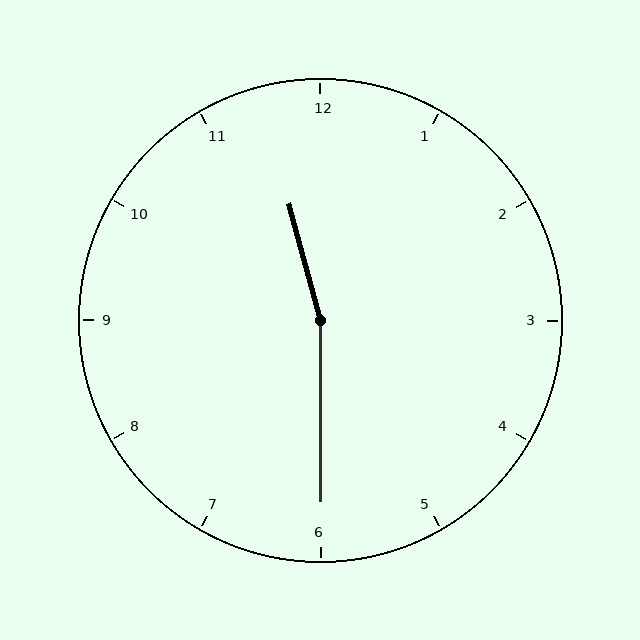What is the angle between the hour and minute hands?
Approximately 165 degrees.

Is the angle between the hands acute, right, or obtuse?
It is obtuse.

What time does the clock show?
11:30.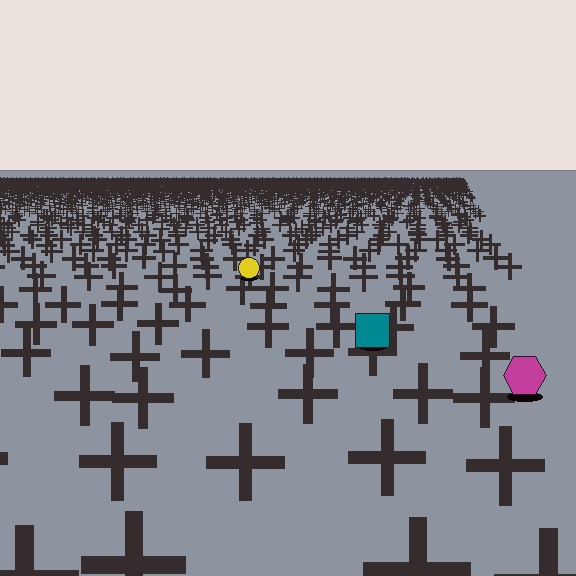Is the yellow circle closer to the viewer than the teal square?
No. The teal square is closer — you can tell from the texture gradient: the ground texture is coarser near it.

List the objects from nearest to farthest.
From nearest to farthest: the magenta hexagon, the teal square, the yellow circle.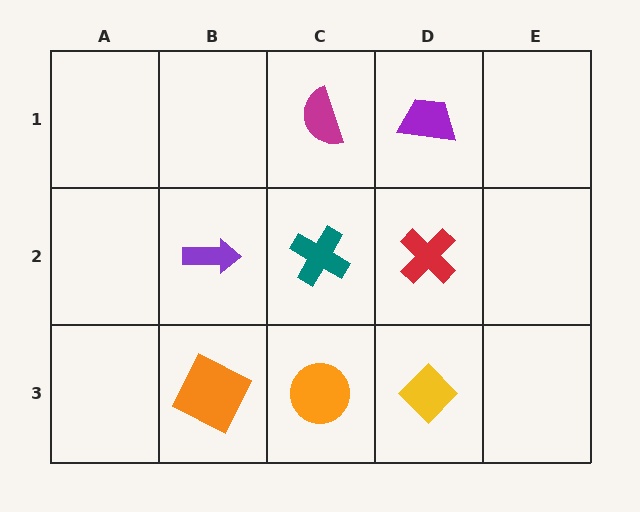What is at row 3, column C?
An orange circle.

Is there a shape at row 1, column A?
No, that cell is empty.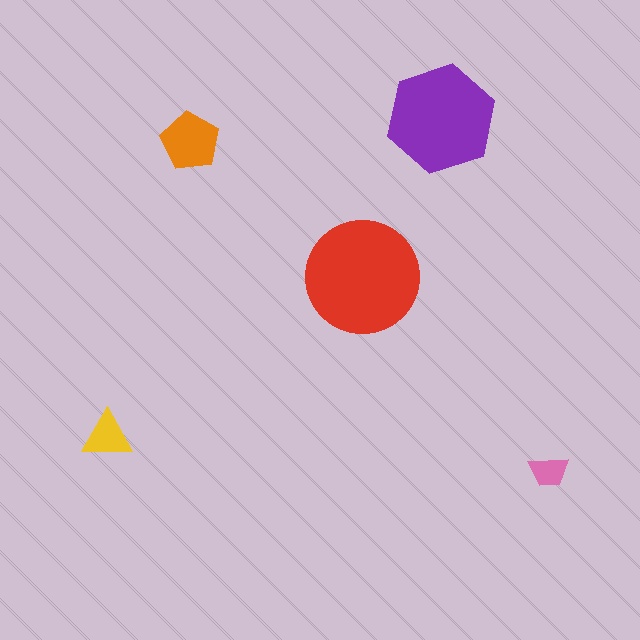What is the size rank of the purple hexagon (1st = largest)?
2nd.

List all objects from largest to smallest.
The red circle, the purple hexagon, the orange pentagon, the yellow triangle, the pink trapezoid.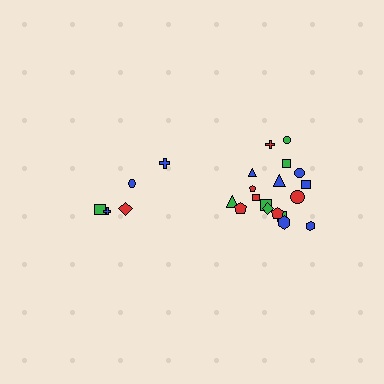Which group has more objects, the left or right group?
The right group.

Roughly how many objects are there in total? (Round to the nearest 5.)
Roughly 25 objects in total.